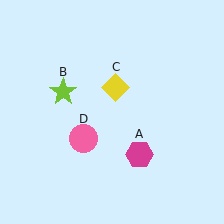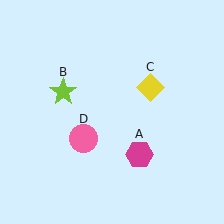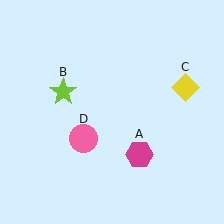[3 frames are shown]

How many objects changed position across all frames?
1 object changed position: yellow diamond (object C).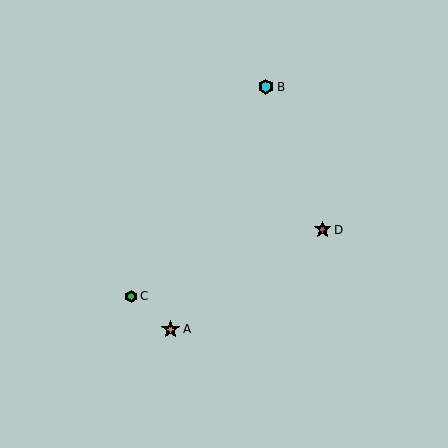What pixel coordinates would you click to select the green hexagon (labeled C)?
Click at (131, 296) to select the green hexagon C.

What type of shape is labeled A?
Shape A is an orange star.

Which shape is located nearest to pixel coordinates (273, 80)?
The cyan hexagon (labeled B) at (266, 87) is nearest to that location.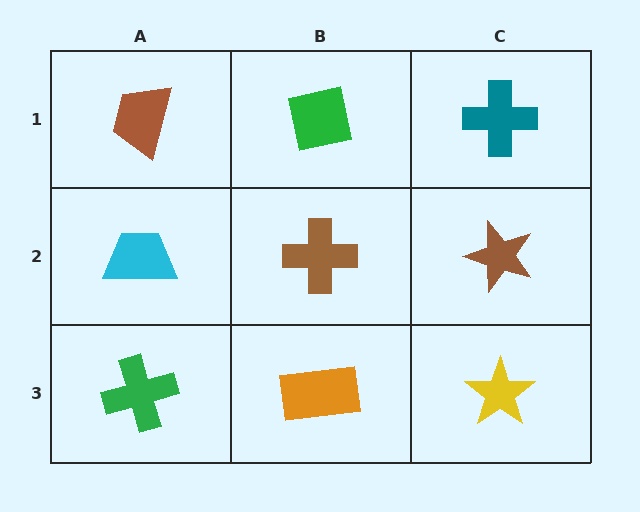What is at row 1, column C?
A teal cross.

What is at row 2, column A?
A cyan trapezoid.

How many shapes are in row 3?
3 shapes.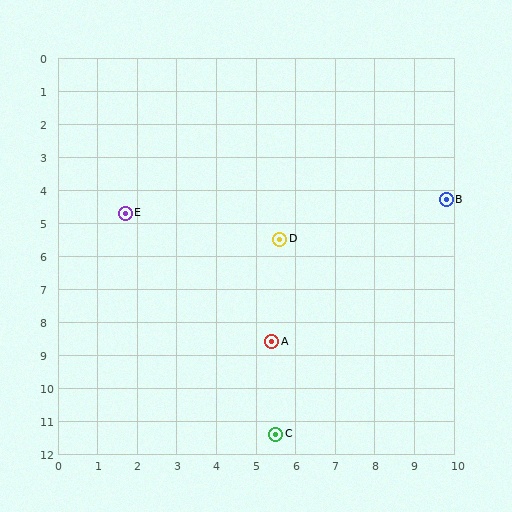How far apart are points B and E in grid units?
Points B and E are about 8.1 grid units apart.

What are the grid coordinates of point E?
Point E is at approximately (1.7, 4.7).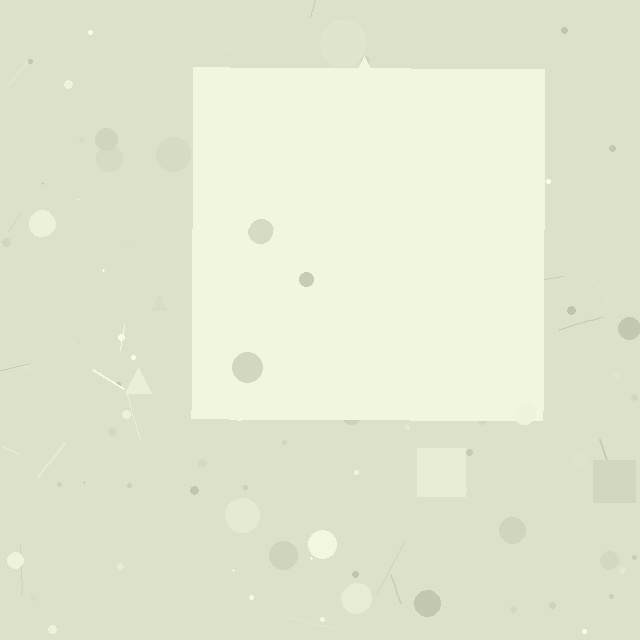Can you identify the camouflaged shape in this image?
The camouflaged shape is a square.